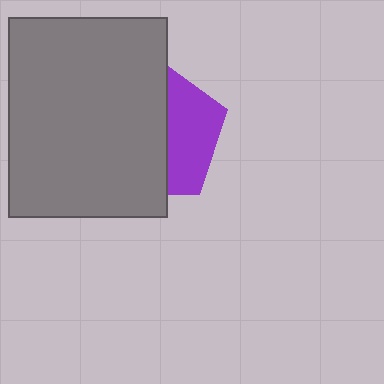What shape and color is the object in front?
The object in front is a gray rectangle.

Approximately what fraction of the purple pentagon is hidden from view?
Roughly 62% of the purple pentagon is hidden behind the gray rectangle.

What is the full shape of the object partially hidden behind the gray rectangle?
The partially hidden object is a purple pentagon.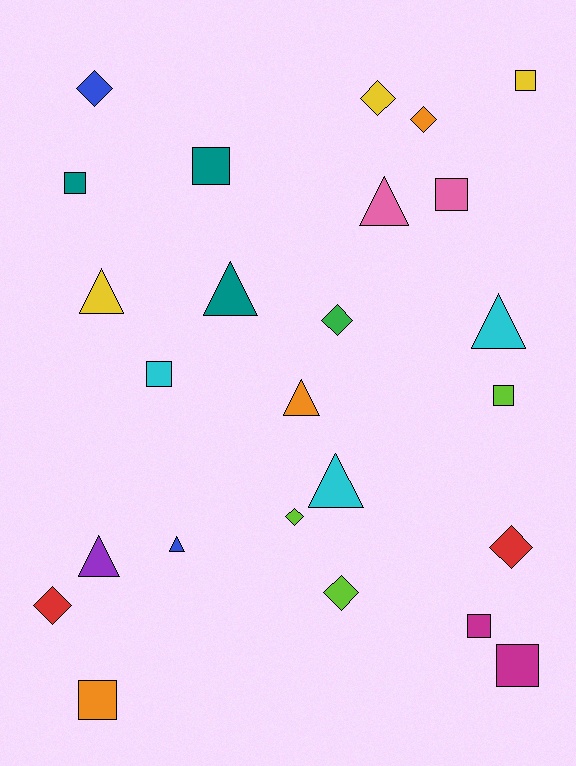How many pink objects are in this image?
There are 2 pink objects.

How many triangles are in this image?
There are 8 triangles.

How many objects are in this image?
There are 25 objects.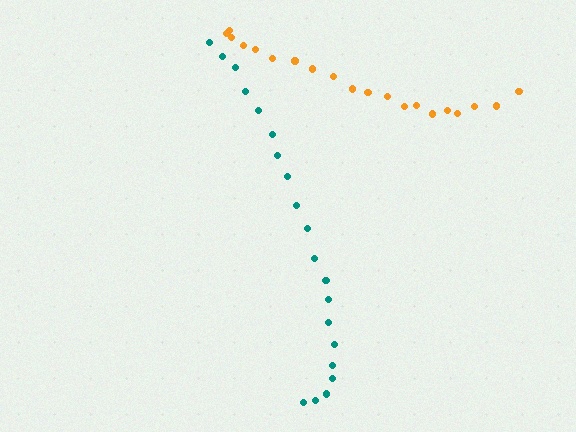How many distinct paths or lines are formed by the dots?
There are 2 distinct paths.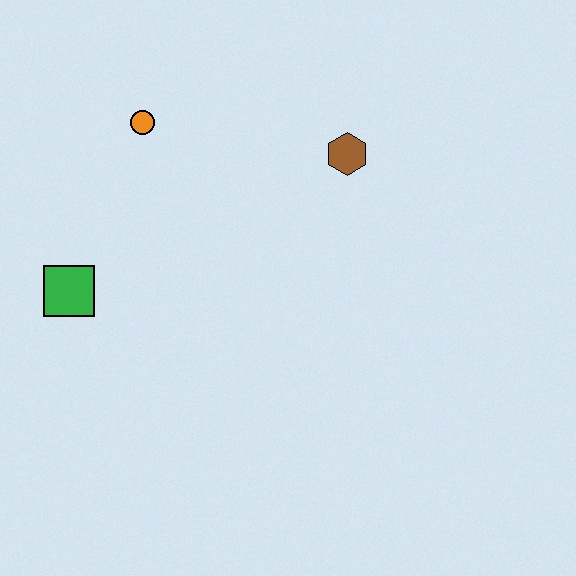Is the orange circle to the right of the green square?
Yes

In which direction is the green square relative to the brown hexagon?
The green square is to the left of the brown hexagon.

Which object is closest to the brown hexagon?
The orange circle is closest to the brown hexagon.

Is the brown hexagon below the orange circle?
Yes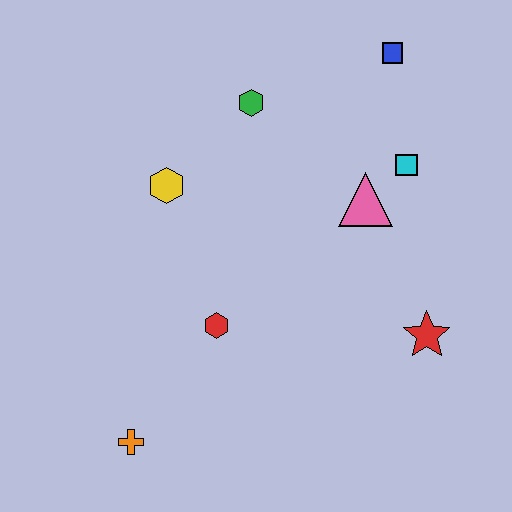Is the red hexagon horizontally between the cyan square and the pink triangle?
No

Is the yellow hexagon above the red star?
Yes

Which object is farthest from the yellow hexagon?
The red star is farthest from the yellow hexagon.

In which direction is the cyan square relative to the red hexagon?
The cyan square is to the right of the red hexagon.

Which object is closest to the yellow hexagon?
The green hexagon is closest to the yellow hexagon.